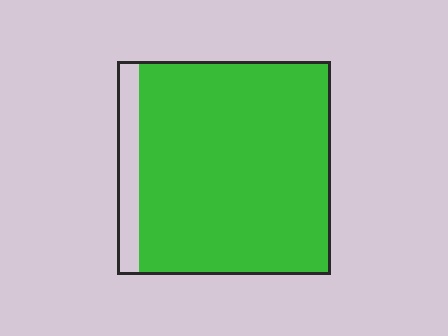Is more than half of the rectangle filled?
Yes.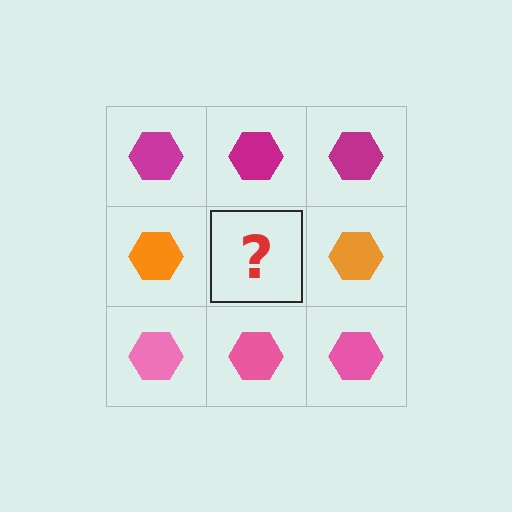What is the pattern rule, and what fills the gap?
The rule is that each row has a consistent color. The gap should be filled with an orange hexagon.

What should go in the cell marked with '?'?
The missing cell should contain an orange hexagon.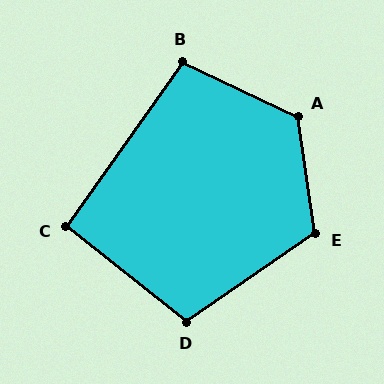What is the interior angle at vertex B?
Approximately 100 degrees (obtuse).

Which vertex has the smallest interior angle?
C, at approximately 93 degrees.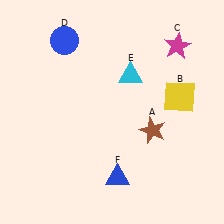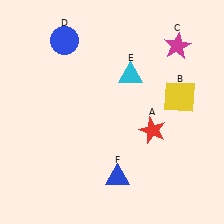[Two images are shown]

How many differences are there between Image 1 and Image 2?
There is 1 difference between the two images.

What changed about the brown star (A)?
In Image 1, A is brown. In Image 2, it changed to red.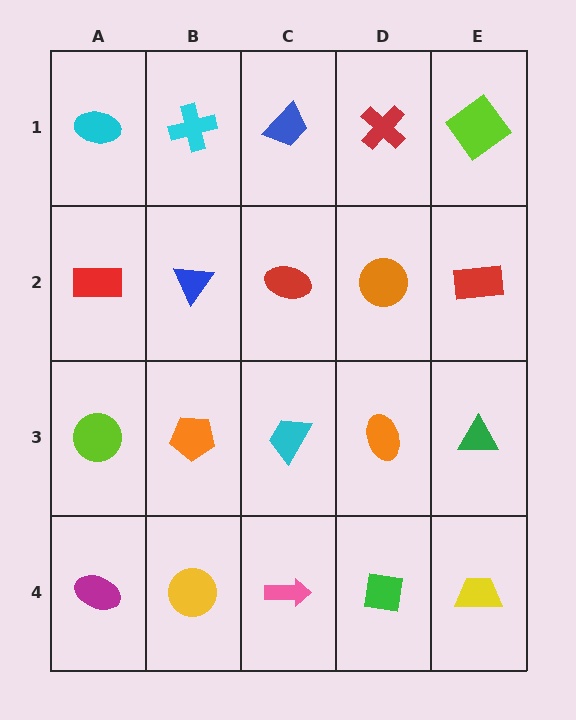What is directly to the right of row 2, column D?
A red rectangle.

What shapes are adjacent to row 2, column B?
A cyan cross (row 1, column B), an orange pentagon (row 3, column B), a red rectangle (row 2, column A), a red ellipse (row 2, column C).